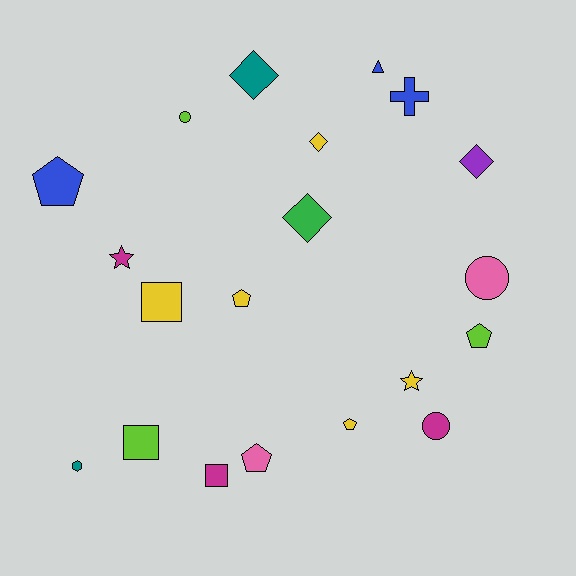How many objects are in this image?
There are 20 objects.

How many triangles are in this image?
There is 1 triangle.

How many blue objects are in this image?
There are 3 blue objects.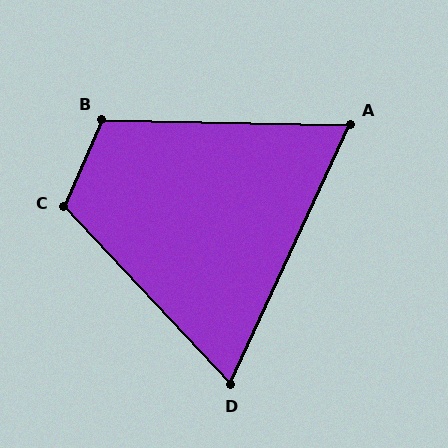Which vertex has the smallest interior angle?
A, at approximately 66 degrees.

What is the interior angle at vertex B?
Approximately 112 degrees (obtuse).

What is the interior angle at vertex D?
Approximately 68 degrees (acute).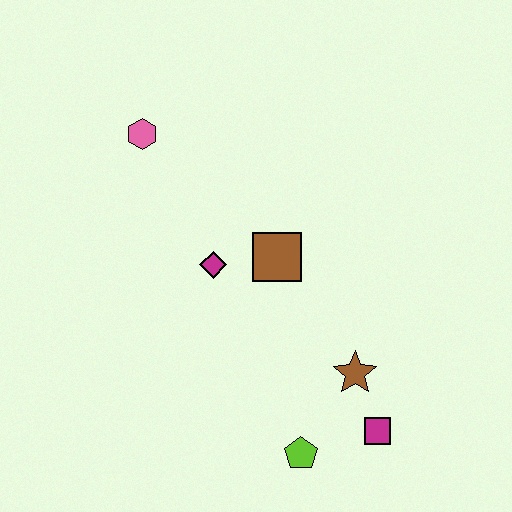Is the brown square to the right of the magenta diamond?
Yes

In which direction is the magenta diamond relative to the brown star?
The magenta diamond is to the left of the brown star.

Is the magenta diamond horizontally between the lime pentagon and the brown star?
No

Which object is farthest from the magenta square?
The pink hexagon is farthest from the magenta square.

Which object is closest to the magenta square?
The brown star is closest to the magenta square.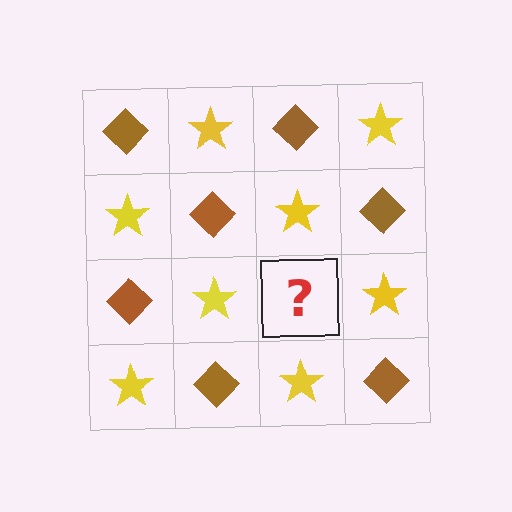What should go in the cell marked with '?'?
The missing cell should contain a brown diamond.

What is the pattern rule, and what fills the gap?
The rule is that it alternates brown diamond and yellow star in a checkerboard pattern. The gap should be filled with a brown diamond.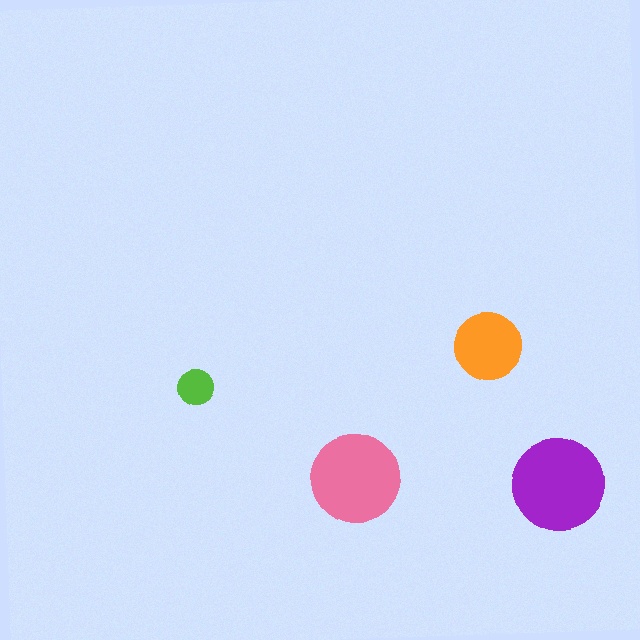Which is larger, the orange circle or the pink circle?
The pink one.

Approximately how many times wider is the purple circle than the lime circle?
About 2.5 times wider.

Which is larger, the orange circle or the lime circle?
The orange one.